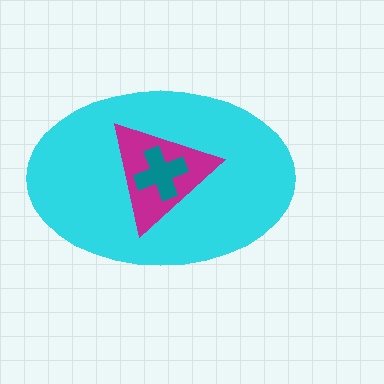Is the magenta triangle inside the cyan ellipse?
Yes.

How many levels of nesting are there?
3.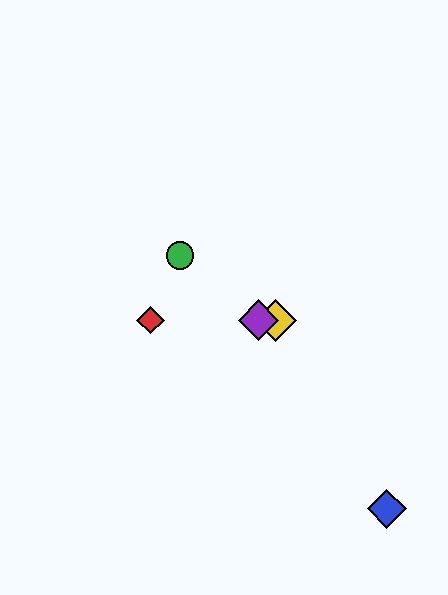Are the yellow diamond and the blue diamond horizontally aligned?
No, the yellow diamond is at y≈320 and the blue diamond is at y≈509.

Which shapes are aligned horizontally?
The red diamond, the yellow diamond, the purple diamond are aligned horizontally.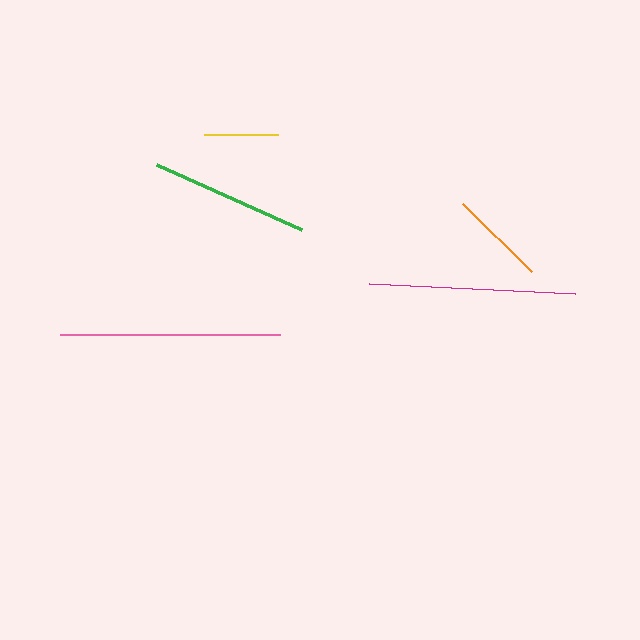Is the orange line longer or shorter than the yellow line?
The orange line is longer than the yellow line.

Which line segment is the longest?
The pink line is the longest at approximately 220 pixels.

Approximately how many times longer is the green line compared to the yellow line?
The green line is approximately 2.1 times the length of the yellow line.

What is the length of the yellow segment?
The yellow segment is approximately 74 pixels long.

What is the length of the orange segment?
The orange segment is approximately 97 pixels long.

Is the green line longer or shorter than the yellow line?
The green line is longer than the yellow line.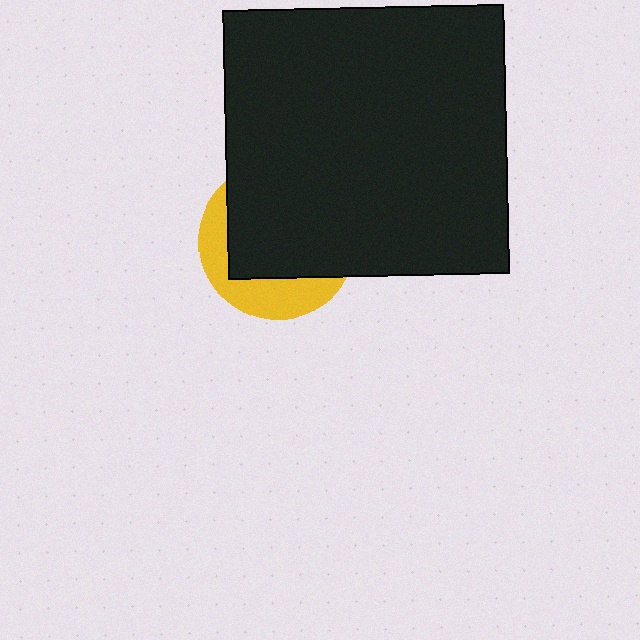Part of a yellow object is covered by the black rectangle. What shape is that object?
It is a circle.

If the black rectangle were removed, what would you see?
You would see the complete yellow circle.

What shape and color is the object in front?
The object in front is a black rectangle.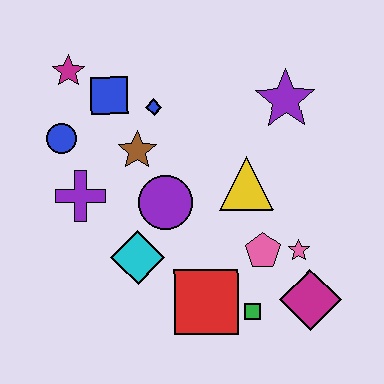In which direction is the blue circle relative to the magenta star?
The blue circle is below the magenta star.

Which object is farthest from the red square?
The magenta star is farthest from the red square.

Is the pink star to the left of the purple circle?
No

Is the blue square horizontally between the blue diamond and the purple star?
No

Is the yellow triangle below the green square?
No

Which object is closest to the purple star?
The yellow triangle is closest to the purple star.